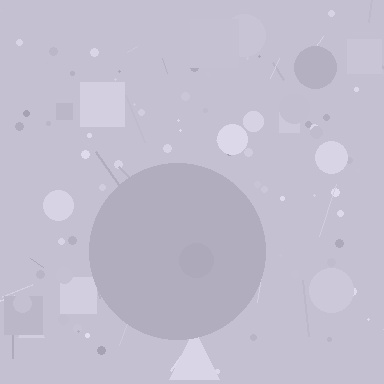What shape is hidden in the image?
A circle is hidden in the image.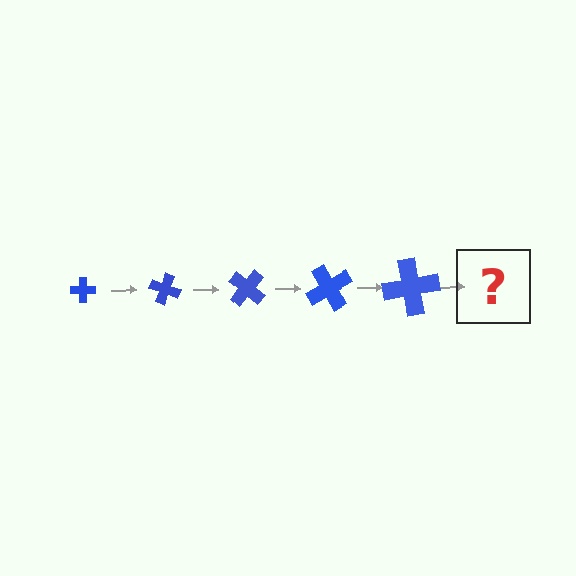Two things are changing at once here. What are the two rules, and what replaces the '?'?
The two rules are that the cross grows larger each step and it rotates 20 degrees each step. The '?' should be a cross, larger than the previous one and rotated 100 degrees from the start.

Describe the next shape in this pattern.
It should be a cross, larger than the previous one and rotated 100 degrees from the start.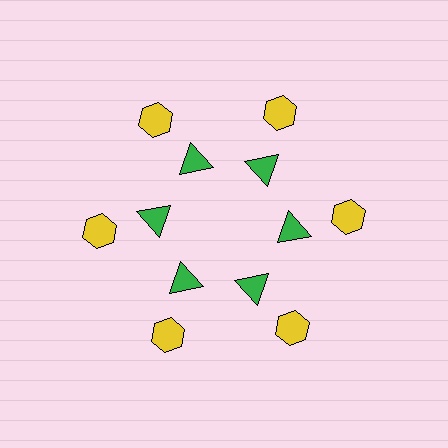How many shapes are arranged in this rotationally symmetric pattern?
There are 12 shapes, arranged in 6 groups of 2.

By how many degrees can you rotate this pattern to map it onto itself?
The pattern maps onto itself every 60 degrees of rotation.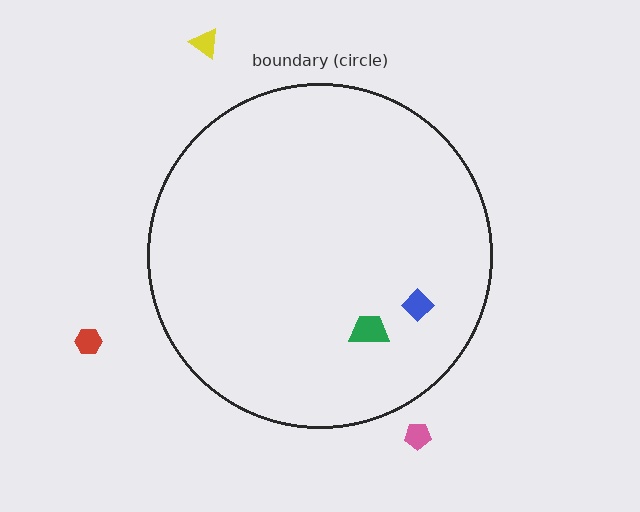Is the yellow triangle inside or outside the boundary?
Outside.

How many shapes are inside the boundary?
2 inside, 3 outside.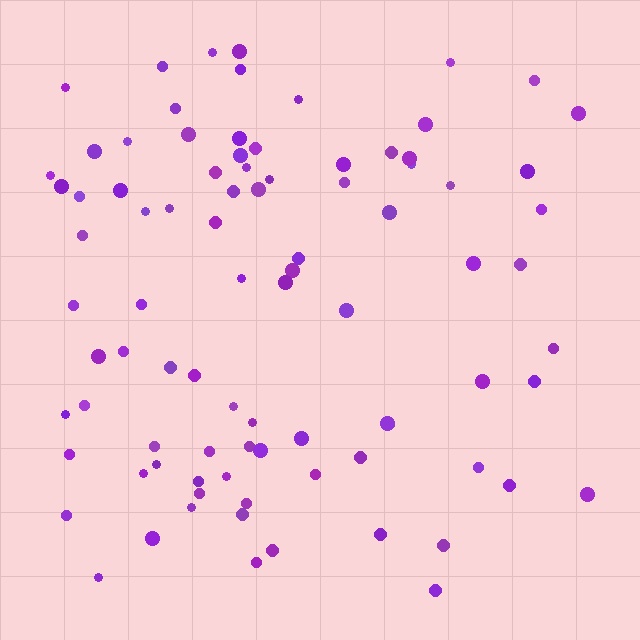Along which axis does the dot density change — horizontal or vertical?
Horizontal.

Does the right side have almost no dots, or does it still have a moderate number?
Still a moderate number, just noticeably fewer than the left.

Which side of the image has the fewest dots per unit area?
The right.